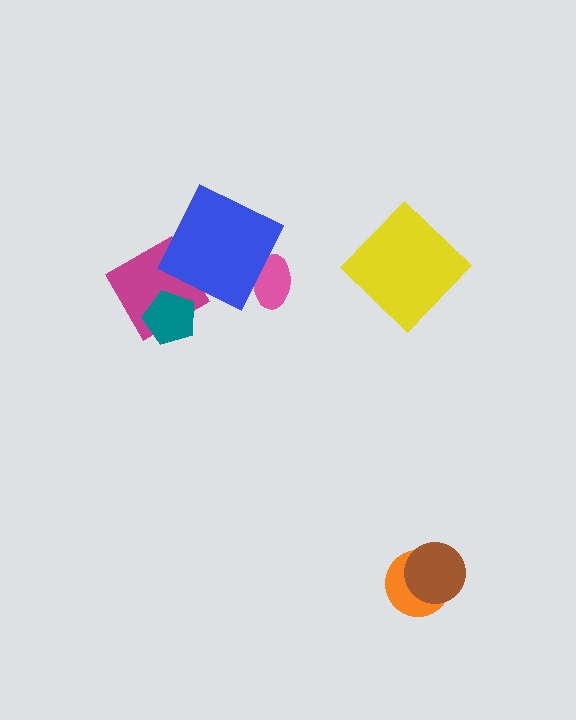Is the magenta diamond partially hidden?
Yes, it is partially covered by another shape.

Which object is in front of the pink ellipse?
The blue square is in front of the pink ellipse.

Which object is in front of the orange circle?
The brown circle is in front of the orange circle.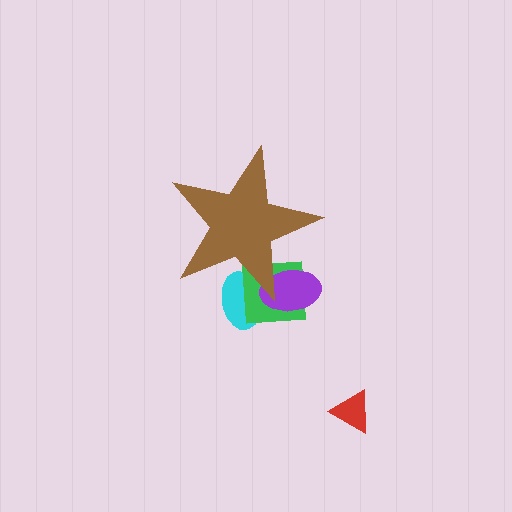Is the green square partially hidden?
Yes, the green square is partially hidden behind the brown star.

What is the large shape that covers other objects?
A brown star.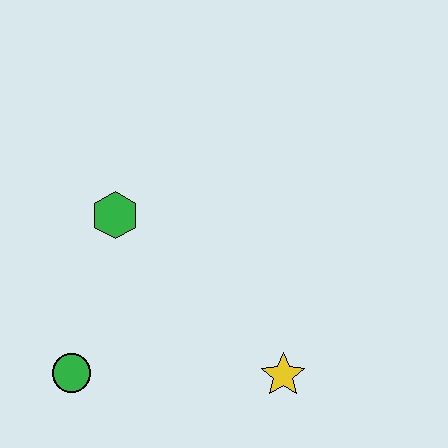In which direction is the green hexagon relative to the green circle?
The green hexagon is above the green circle.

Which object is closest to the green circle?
The green hexagon is closest to the green circle.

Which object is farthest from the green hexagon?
The yellow star is farthest from the green hexagon.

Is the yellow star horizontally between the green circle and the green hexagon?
No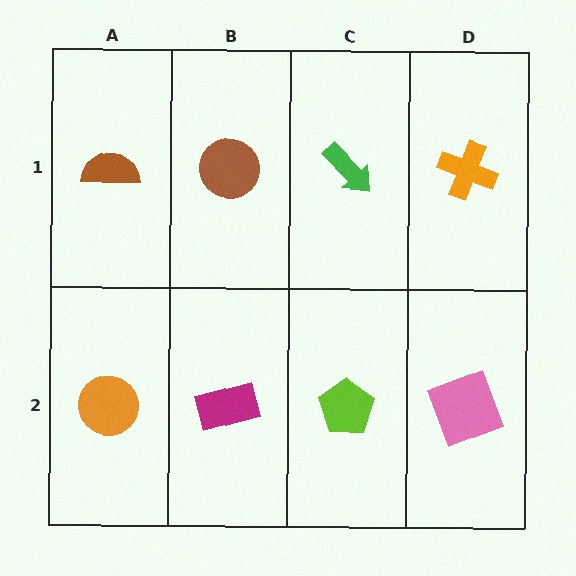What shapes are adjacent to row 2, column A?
A brown semicircle (row 1, column A), a magenta rectangle (row 2, column B).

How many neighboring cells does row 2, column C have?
3.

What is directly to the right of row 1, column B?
A green arrow.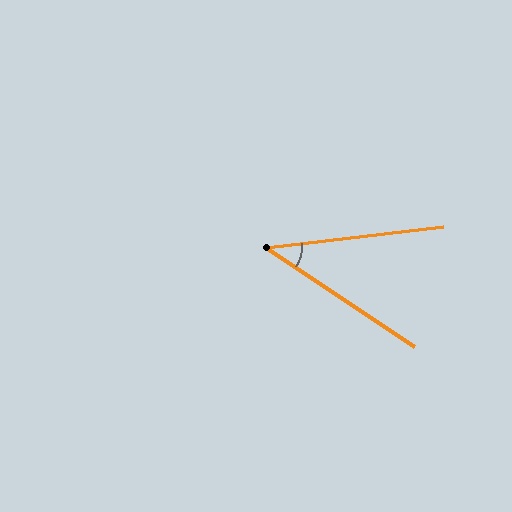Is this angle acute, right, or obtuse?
It is acute.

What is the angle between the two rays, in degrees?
Approximately 41 degrees.